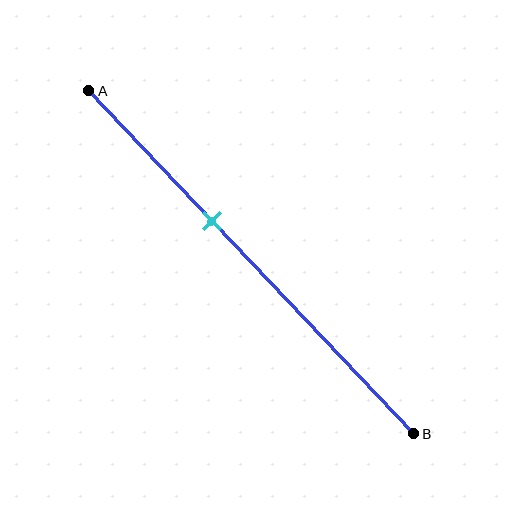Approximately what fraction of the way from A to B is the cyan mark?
The cyan mark is approximately 40% of the way from A to B.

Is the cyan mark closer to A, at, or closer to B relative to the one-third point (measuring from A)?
The cyan mark is closer to point B than the one-third point of segment AB.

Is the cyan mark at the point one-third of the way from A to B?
No, the mark is at about 40% from A, not at the 33% one-third point.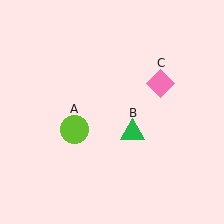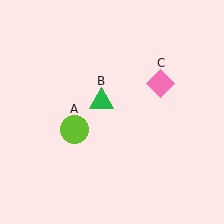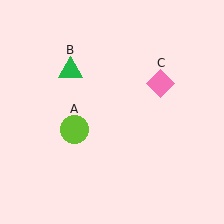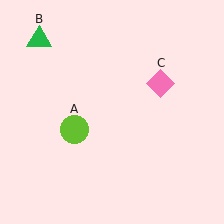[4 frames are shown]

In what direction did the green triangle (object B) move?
The green triangle (object B) moved up and to the left.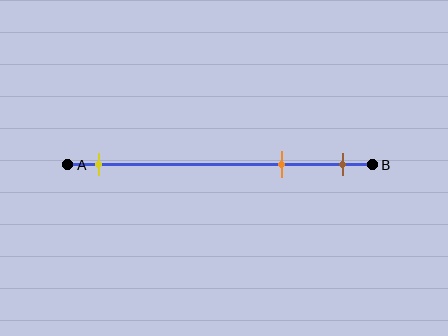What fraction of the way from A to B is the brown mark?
The brown mark is approximately 90% (0.9) of the way from A to B.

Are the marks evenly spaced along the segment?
No, the marks are not evenly spaced.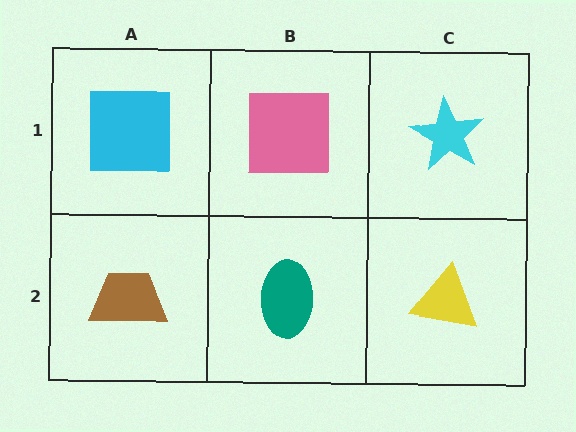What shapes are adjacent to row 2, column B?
A pink square (row 1, column B), a brown trapezoid (row 2, column A), a yellow triangle (row 2, column C).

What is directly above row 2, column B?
A pink square.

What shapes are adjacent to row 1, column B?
A teal ellipse (row 2, column B), a cyan square (row 1, column A), a cyan star (row 1, column C).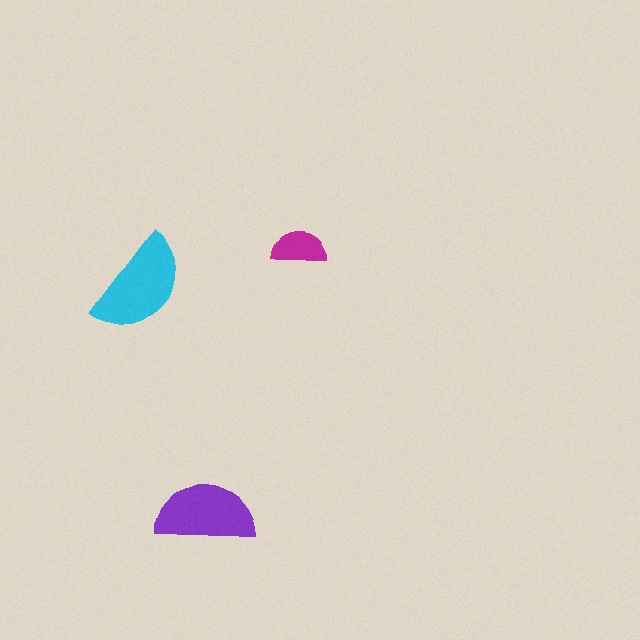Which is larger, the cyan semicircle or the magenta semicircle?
The cyan one.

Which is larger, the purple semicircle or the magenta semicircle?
The purple one.